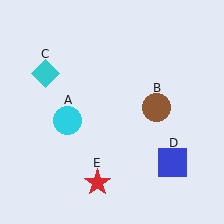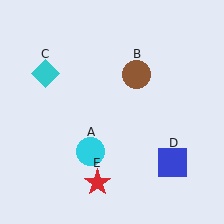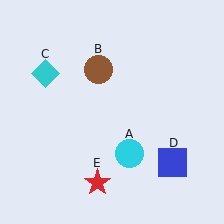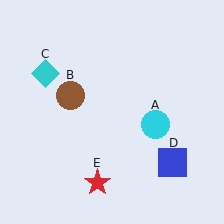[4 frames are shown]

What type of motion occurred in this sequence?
The cyan circle (object A), brown circle (object B) rotated counterclockwise around the center of the scene.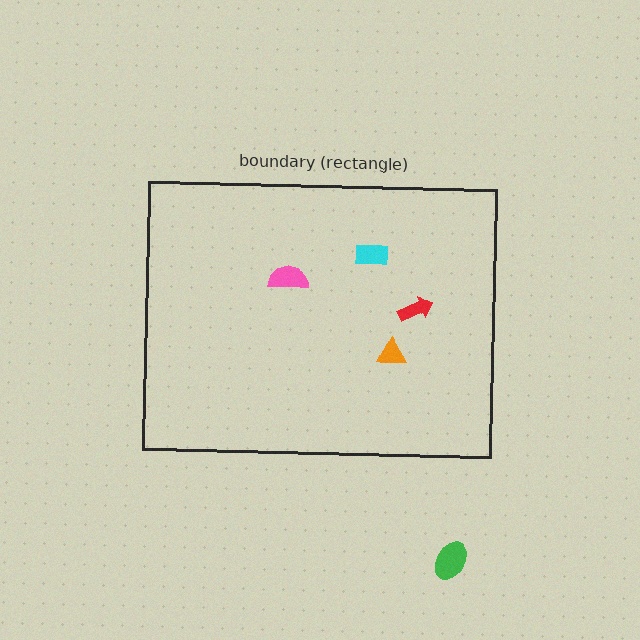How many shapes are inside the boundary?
4 inside, 1 outside.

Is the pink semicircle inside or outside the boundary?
Inside.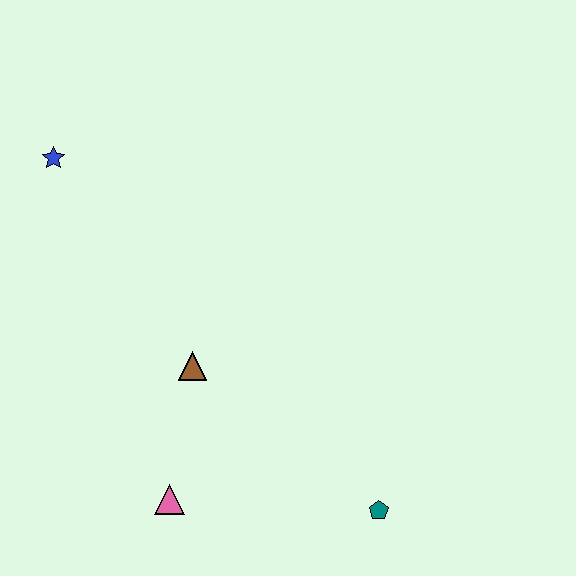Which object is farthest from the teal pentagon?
The blue star is farthest from the teal pentagon.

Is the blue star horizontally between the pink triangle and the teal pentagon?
No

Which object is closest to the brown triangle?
The pink triangle is closest to the brown triangle.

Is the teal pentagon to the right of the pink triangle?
Yes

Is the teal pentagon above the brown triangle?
No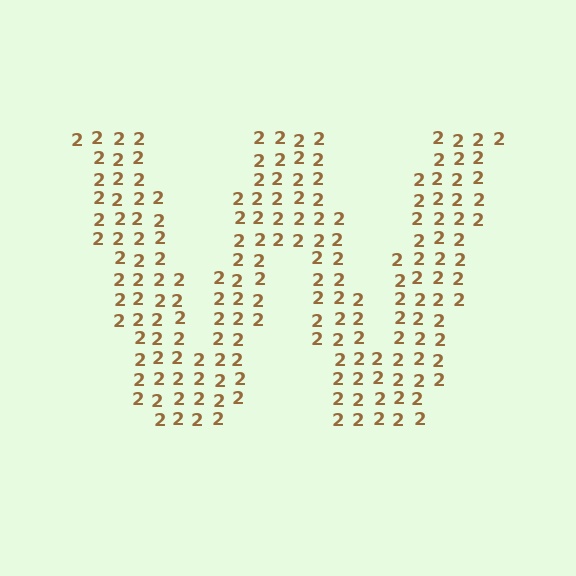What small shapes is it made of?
It is made of small digit 2's.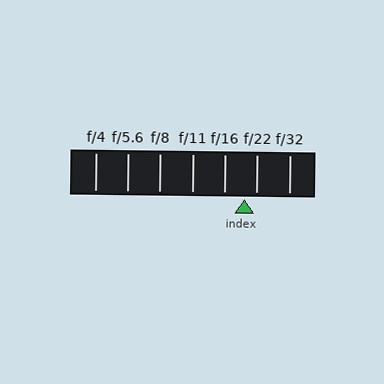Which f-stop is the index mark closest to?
The index mark is closest to f/22.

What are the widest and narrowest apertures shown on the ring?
The widest aperture shown is f/4 and the narrowest is f/32.